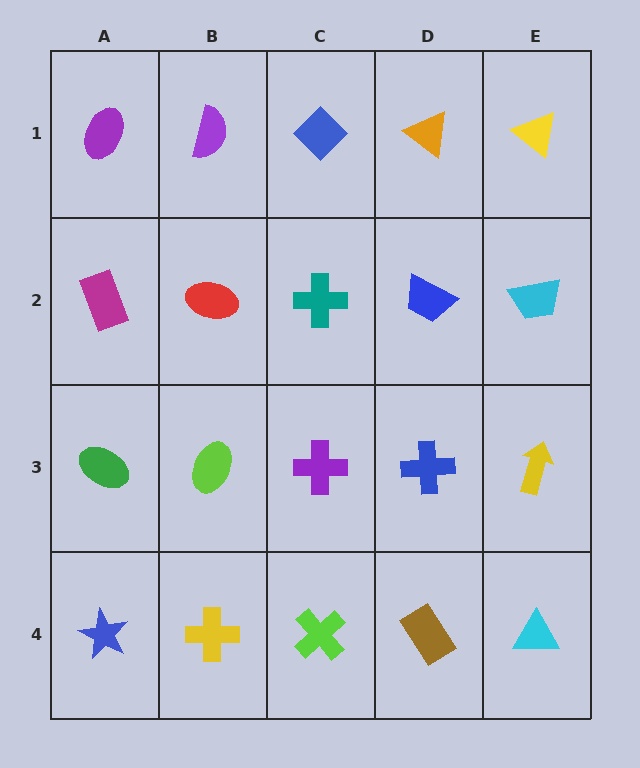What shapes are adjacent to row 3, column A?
A magenta rectangle (row 2, column A), a blue star (row 4, column A), a lime ellipse (row 3, column B).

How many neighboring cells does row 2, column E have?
3.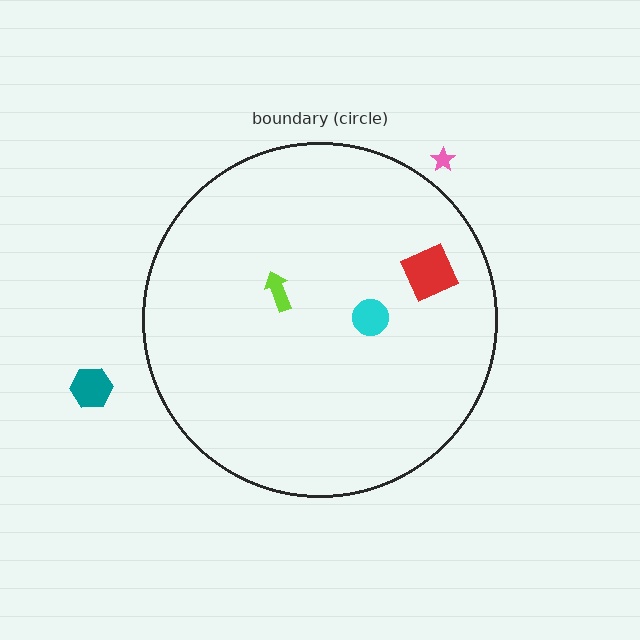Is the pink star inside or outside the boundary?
Outside.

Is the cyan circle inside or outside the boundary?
Inside.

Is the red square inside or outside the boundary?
Inside.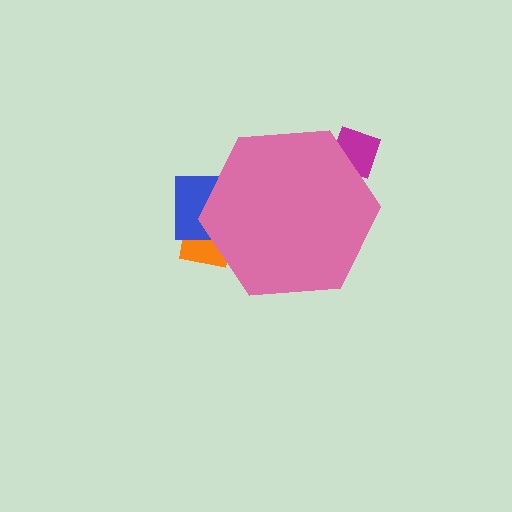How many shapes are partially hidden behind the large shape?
3 shapes are partially hidden.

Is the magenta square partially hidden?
Yes, the magenta square is partially hidden behind the pink hexagon.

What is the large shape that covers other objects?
A pink hexagon.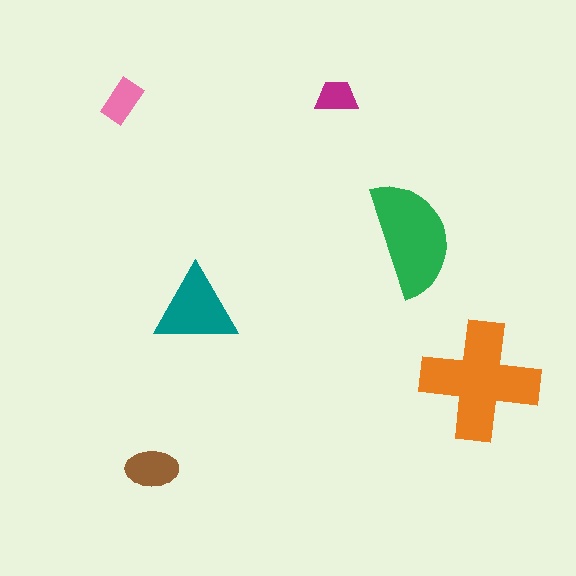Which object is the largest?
The orange cross.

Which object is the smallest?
The magenta trapezoid.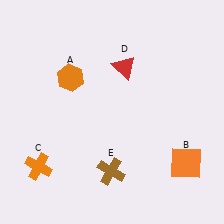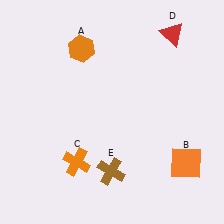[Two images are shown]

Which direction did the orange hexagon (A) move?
The orange hexagon (A) moved up.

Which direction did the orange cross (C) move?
The orange cross (C) moved right.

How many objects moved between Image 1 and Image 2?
3 objects moved between the two images.